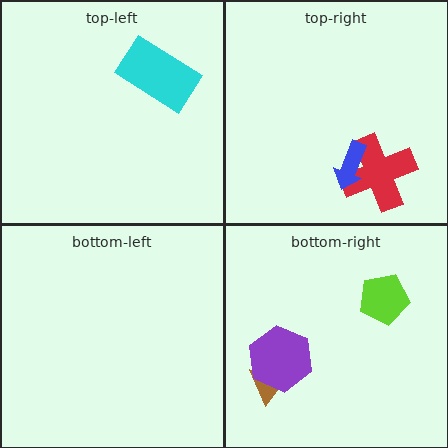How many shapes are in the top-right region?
2.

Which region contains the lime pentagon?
The bottom-right region.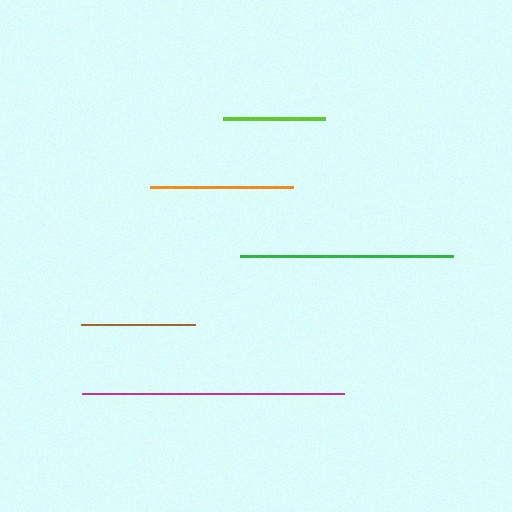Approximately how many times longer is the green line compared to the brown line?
The green line is approximately 1.9 times the length of the brown line.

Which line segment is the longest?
The magenta line is the longest at approximately 262 pixels.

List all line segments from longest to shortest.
From longest to shortest: magenta, green, orange, brown, lime.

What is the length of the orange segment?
The orange segment is approximately 143 pixels long.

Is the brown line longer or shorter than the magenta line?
The magenta line is longer than the brown line.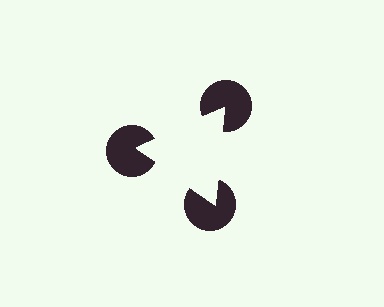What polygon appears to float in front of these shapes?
An illusory triangle — its edges are inferred from the aligned wedge cuts in the pac-man discs, not physically drawn.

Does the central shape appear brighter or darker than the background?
It typically appears slightly brighter than the background, even though no actual brightness change is drawn.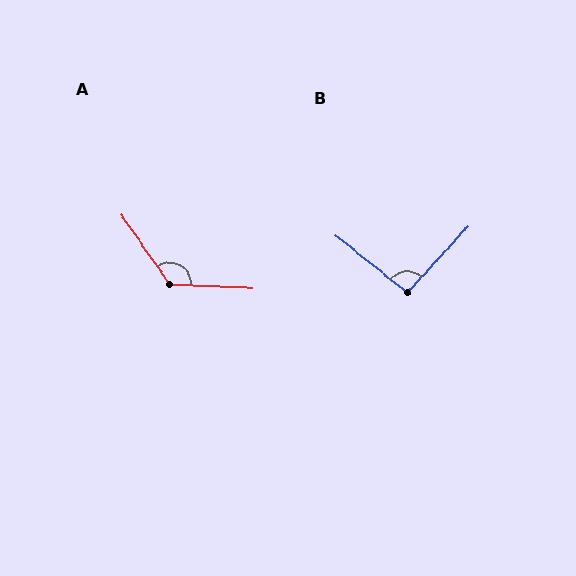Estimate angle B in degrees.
Approximately 94 degrees.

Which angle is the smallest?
B, at approximately 94 degrees.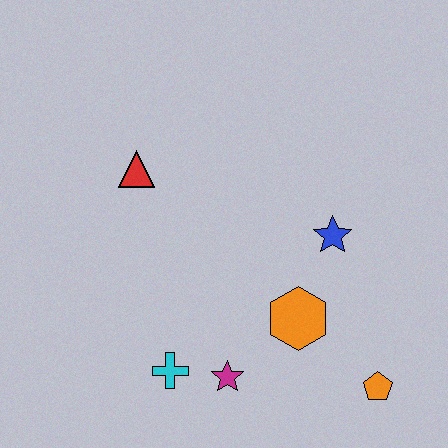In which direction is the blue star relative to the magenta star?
The blue star is above the magenta star.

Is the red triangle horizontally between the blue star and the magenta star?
No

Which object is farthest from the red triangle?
The orange pentagon is farthest from the red triangle.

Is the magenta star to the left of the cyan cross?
No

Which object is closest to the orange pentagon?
The orange hexagon is closest to the orange pentagon.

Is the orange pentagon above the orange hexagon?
No